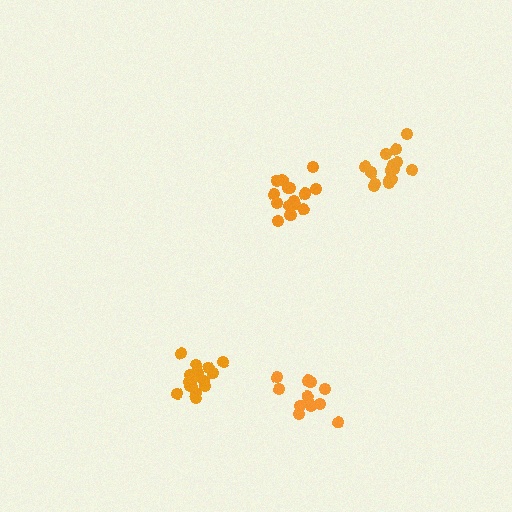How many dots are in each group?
Group 1: 15 dots, Group 2: 17 dots, Group 3: 15 dots, Group 4: 12 dots (59 total).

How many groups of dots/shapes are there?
There are 4 groups.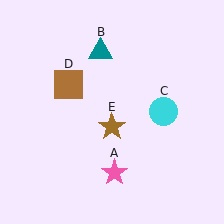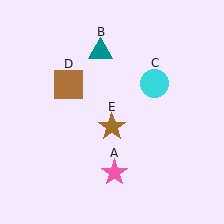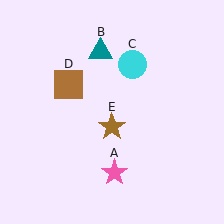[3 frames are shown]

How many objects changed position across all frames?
1 object changed position: cyan circle (object C).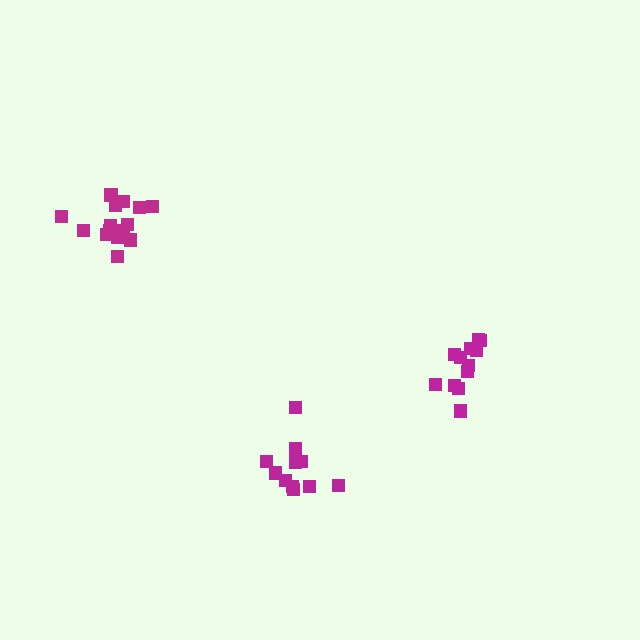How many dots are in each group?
Group 1: 11 dots, Group 2: 16 dots, Group 3: 12 dots (39 total).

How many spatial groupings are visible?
There are 3 spatial groupings.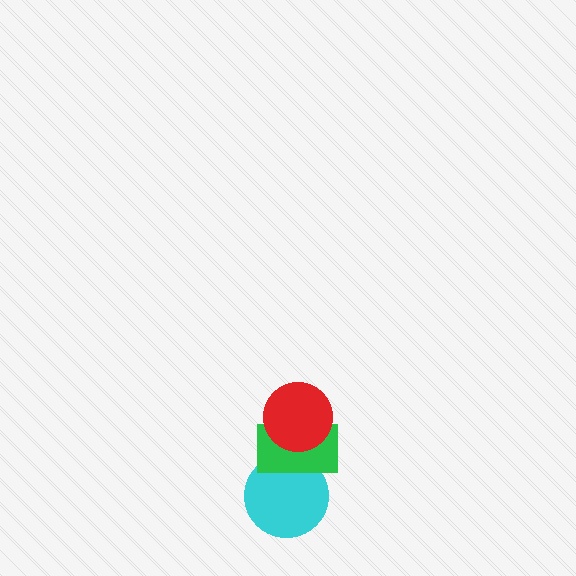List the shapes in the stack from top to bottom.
From top to bottom: the red circle, the green rectangle, the cyan circle.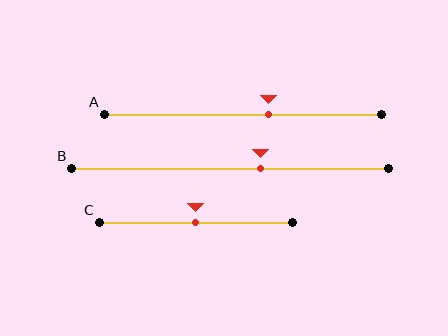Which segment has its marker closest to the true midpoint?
Segment C has its marker closest to the true midpoint.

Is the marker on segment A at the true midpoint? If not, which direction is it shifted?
No, the marker on segment A is shifted to the right by about 9% of the segment length.